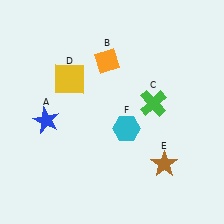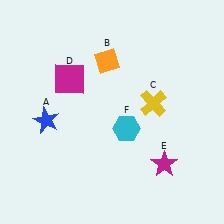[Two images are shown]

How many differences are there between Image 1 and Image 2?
There are 3 differences between the two images.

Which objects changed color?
C changed from green to yellow. D changed from yellow to magenta. E changed from brown to magenta.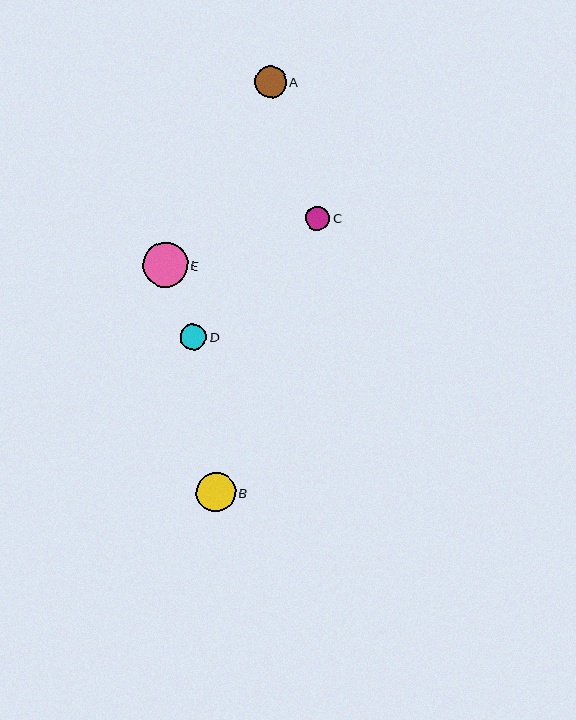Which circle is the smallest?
Circle C is the smallest with a size of approximately 24 pixels.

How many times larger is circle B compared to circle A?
Circle B is approximately 1.3 times the size of circle A.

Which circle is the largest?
Circle E is the largest with a size of approximately 45 pixels.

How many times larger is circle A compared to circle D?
Circle A is approximately 1.2 times the size of circle D.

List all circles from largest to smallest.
From largest to smallest: E, B, A, D, C.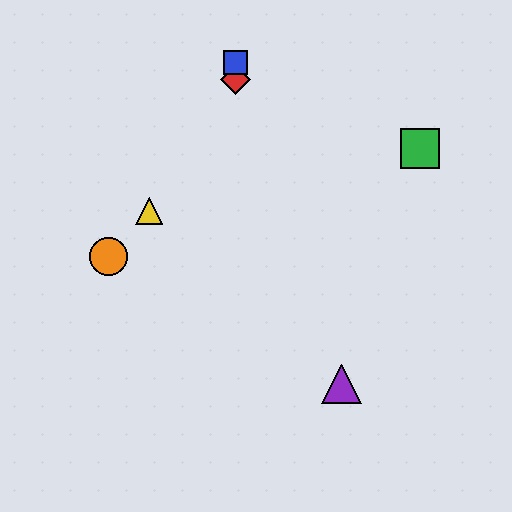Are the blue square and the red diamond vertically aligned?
Yes, both are at x≈235.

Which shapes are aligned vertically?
The red diamond, the blue square are aligned vertically.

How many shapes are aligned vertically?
2 shapes (the red diamond, the blue square) are aligned vertically.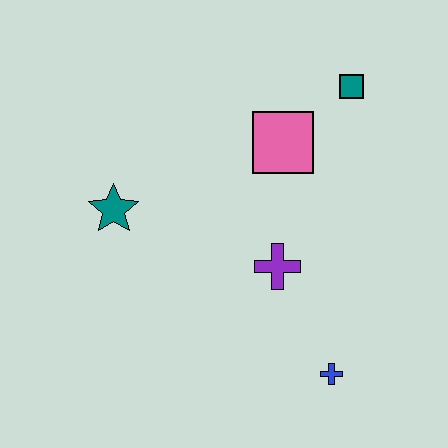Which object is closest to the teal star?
The purple cross is closest to the teal star.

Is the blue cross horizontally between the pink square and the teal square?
Yes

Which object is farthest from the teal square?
The blue cross is farthest from the teal square.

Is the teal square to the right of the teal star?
Yes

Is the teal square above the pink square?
Yes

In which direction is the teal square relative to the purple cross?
The teal square is above the purple cross.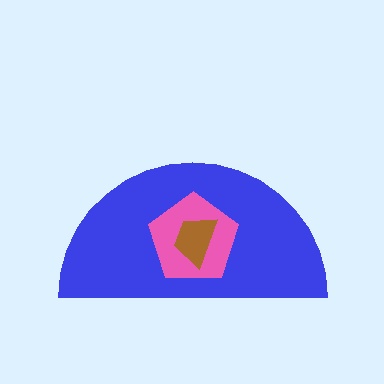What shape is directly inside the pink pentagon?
The brown trapezoid.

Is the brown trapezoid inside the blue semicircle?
Yes.